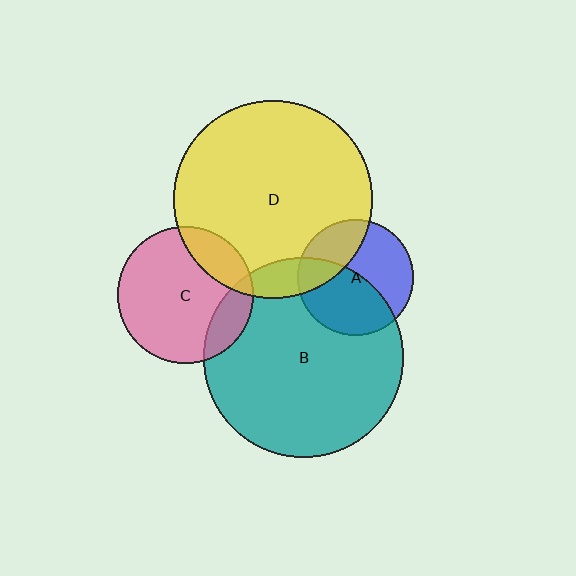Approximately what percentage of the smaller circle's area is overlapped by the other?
Approximately 30%.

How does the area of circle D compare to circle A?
Approximately 2.9 times.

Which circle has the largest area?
Circle B (teal).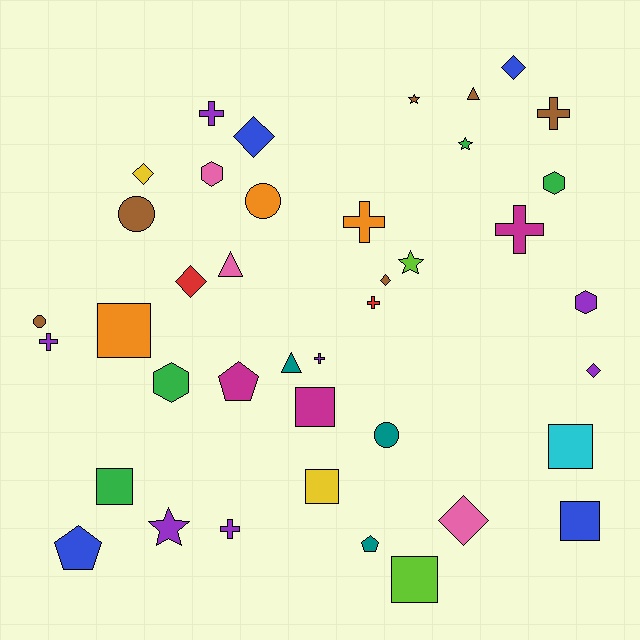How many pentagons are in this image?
There are 3 pentagons.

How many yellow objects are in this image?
There are 2 yellow objects.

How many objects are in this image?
There are 40 objects.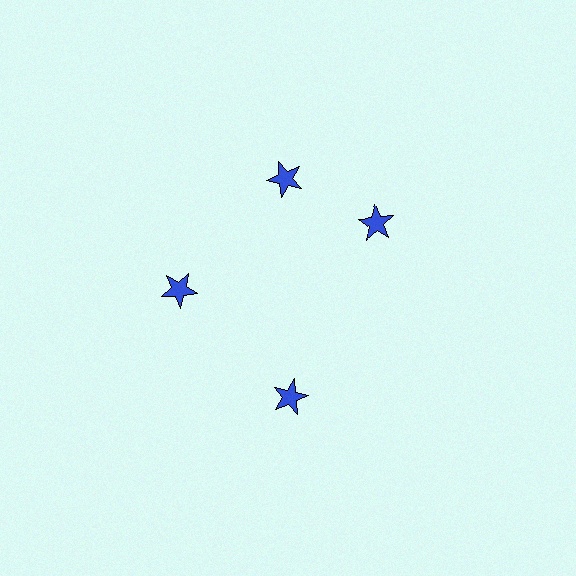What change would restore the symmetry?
The symmetry would be restored by rotating it back into even spacing with its neighbors so that all 4 stars sit at equal angles and equal distance from the center.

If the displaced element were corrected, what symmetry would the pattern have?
It would have 4-fold rotational symmetry — the pattern would map onto itself every 90 degrees.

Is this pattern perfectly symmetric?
No. The 4 blue stars are arranged in a ring, but one element near the 3 o'clock position is rotated out of alignment along the ring, breaking the 4-fold rotational symmetry.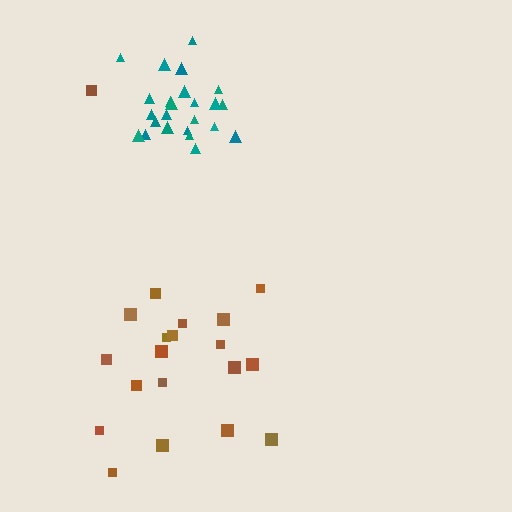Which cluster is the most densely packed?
Teal.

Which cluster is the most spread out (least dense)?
Brown.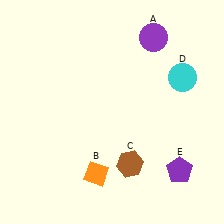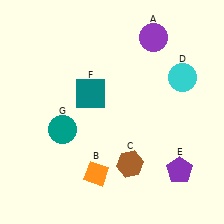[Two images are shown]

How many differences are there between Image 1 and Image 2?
There are 2 differences between the two images.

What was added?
A teal square (F), a teal circle (G) were added in Image 2.